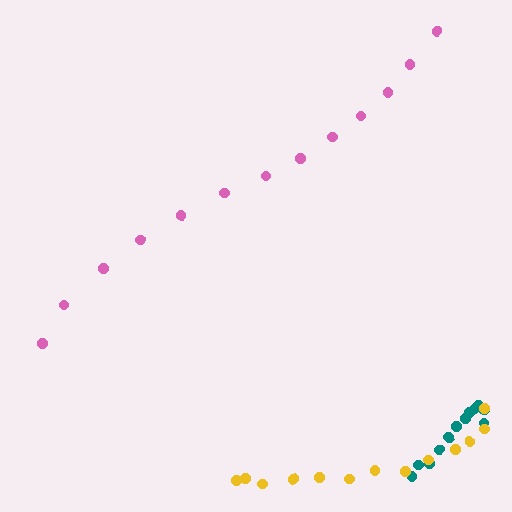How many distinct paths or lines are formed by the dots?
There are 3 distinct paths.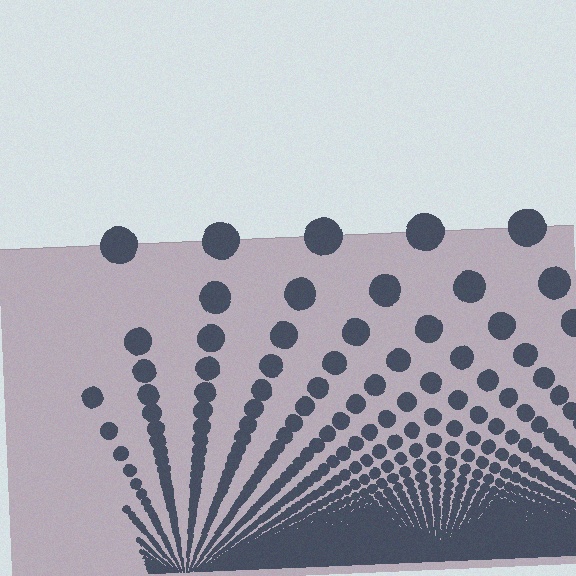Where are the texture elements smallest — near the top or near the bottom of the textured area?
Near the bottom.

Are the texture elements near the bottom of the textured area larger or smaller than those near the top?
Smaller. The gradient is inverted — elements near the bottom are smaller and denser.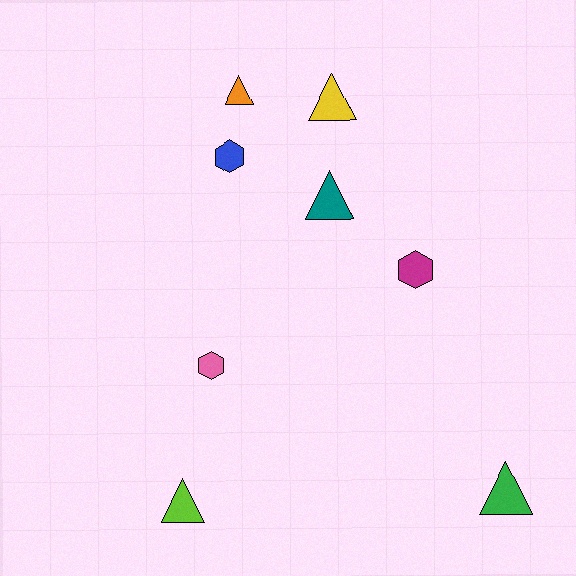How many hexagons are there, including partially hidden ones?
There are 3 hexagons.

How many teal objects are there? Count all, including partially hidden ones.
There is 1 teal object.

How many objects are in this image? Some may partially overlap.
There are 8 objects.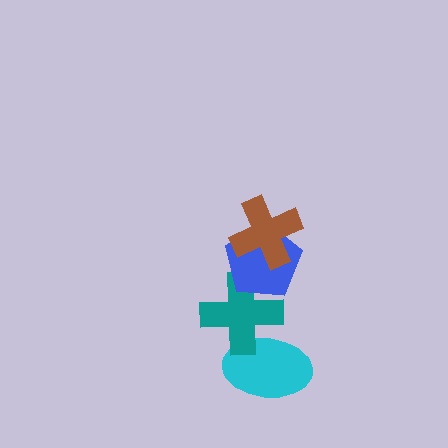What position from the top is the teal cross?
The teal cross is 3rd from the top.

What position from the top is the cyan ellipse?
The cyan ellipse is 4th from the top.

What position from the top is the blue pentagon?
The blue pentagon is 2nd from the top.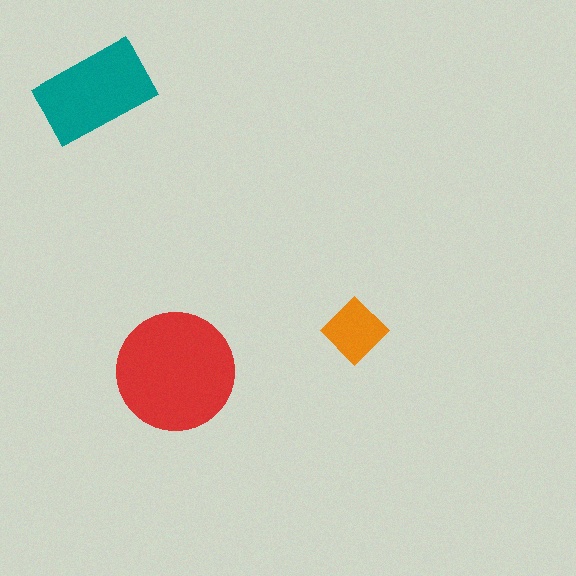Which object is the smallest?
The orange diamond.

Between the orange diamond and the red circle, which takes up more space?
The red circle.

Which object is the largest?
The red circle.